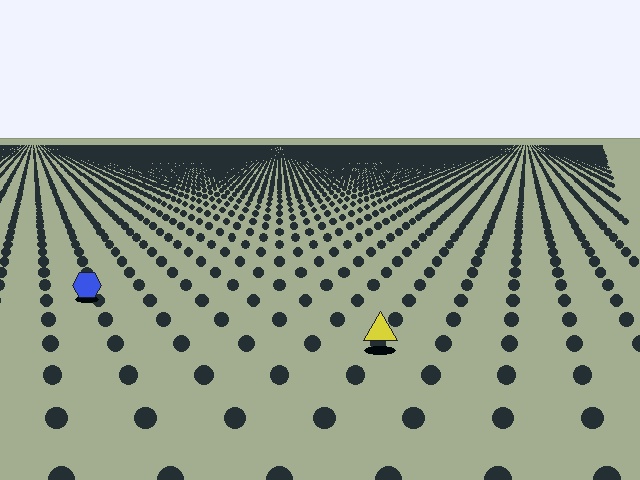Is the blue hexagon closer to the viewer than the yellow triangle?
No. The yellow triangle is closer — you can tell from the texture gradient: the ground texture is coarser near it.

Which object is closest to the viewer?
The yellow triangle is closest. The texture marks near it are larger and more spread out.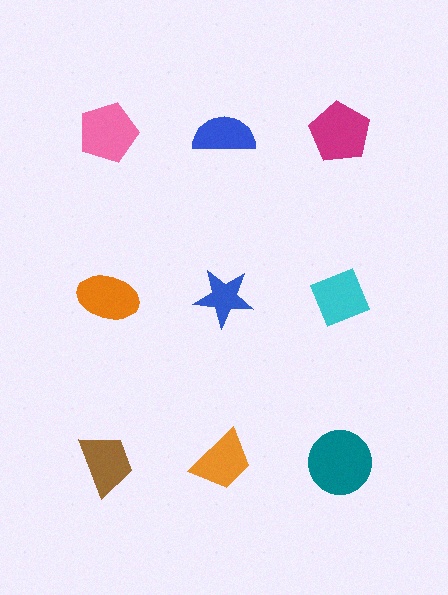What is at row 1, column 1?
A pink pentagon.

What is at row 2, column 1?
An orange ellipse.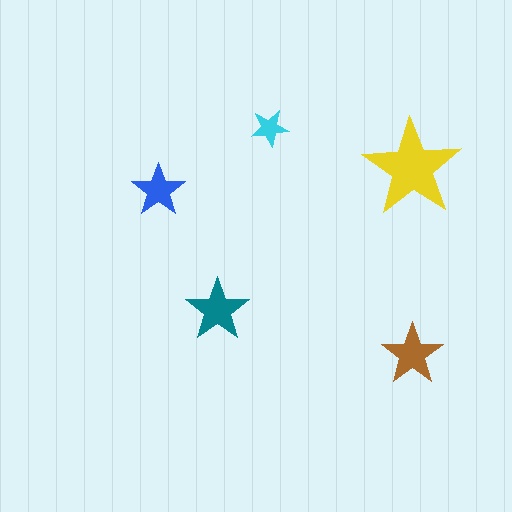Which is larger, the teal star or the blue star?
The teal one.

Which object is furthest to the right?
The brown star is rightmost.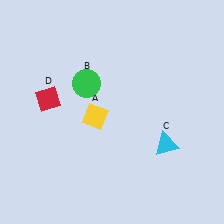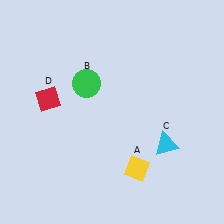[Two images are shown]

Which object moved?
The yellow diamond (A) moved down.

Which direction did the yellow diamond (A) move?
The yellow diamond (A) moved down.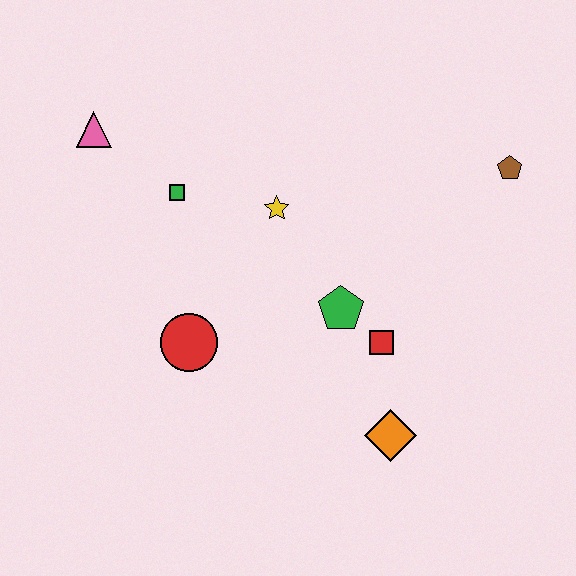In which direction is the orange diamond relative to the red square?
The orange diamond is below the red square.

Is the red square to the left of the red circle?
No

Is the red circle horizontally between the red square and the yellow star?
No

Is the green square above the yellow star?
Yes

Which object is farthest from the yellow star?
The orange diamond is farthest from the yellow star.